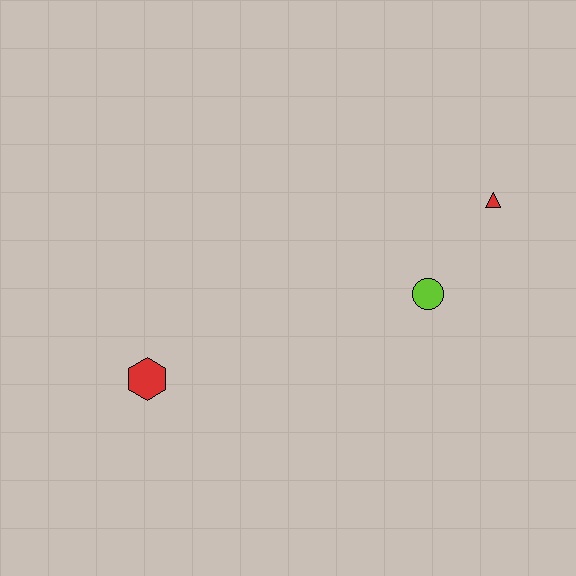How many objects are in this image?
There are 3 objects.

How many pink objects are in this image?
There are no pink objects.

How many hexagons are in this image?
There is 1 hexagon.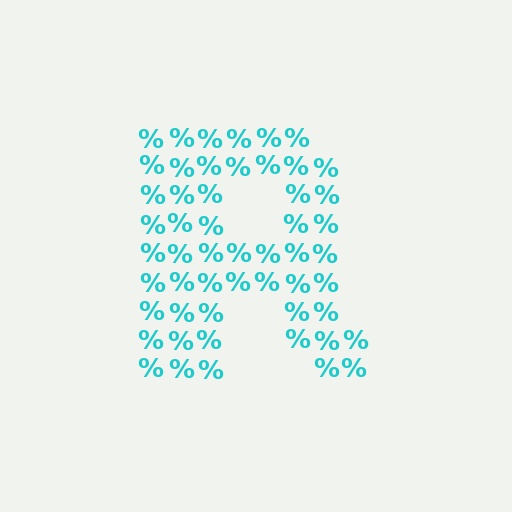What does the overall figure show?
The overall figure shows the letter R.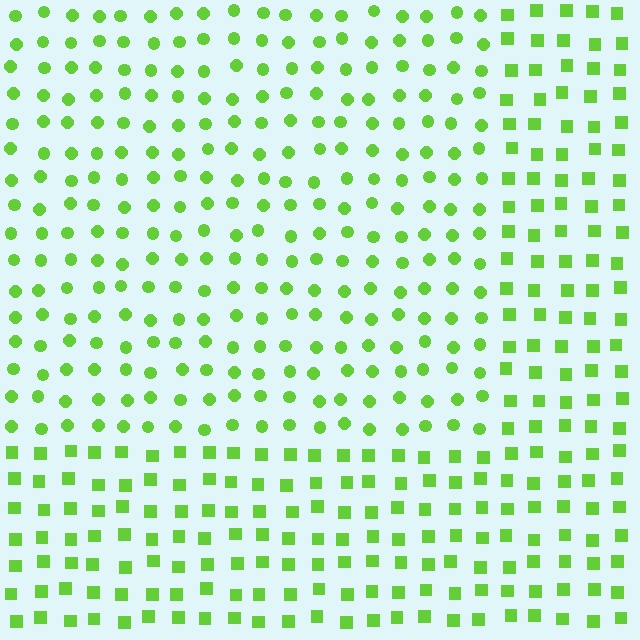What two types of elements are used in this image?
The image uses circles inside the rectangle region and squares outside it.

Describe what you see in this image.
The image is filled with small lime elements arranged in a uniform grid. A rectangle-shaped region contains circles, while the surrounding area contains squares. The boundary is defined purely by the change in element shape.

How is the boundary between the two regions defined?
The boundary is defined by a change in element shape: circles inside vs. squares outside. All elements share the same color and spacing.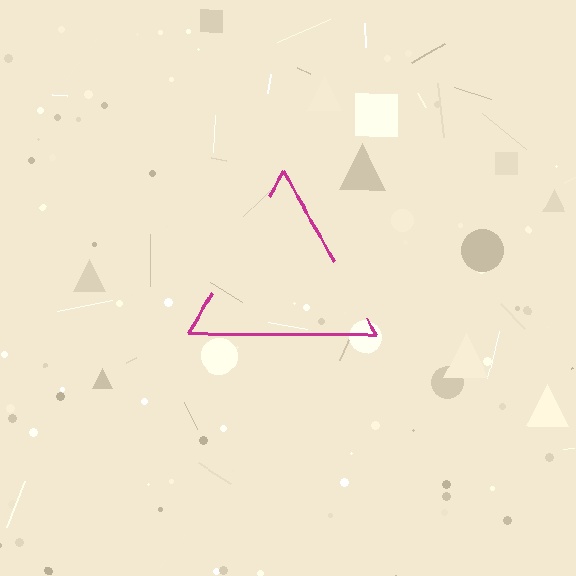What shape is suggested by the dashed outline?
The dashed outline suggests a triangle.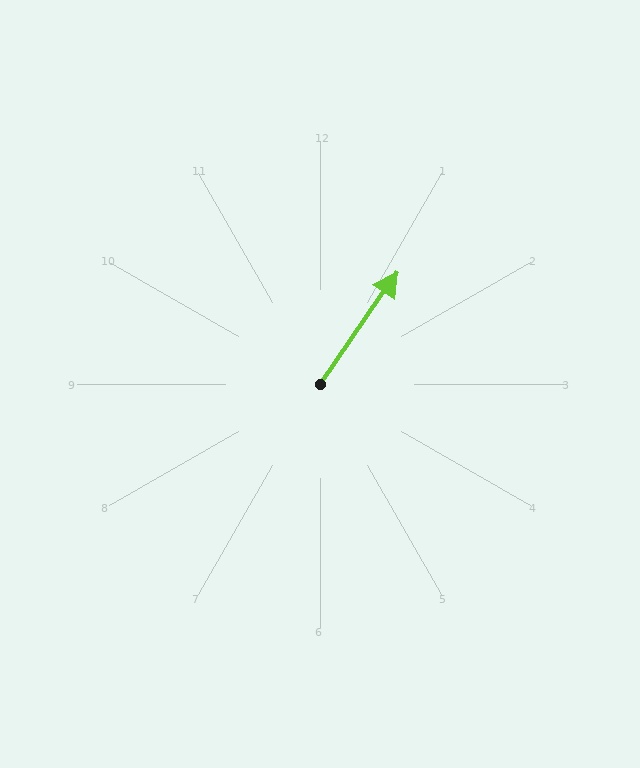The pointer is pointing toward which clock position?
Roughly 1 o'clock.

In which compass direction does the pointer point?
Northeast.